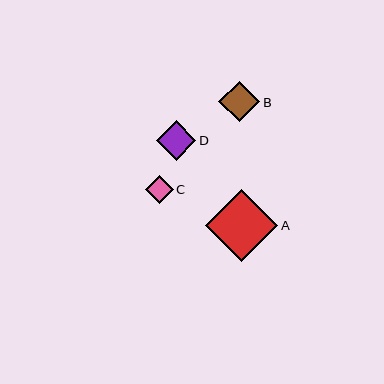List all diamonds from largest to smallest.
From largest to smallest: A, B, D, C.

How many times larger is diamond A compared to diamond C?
Diamond A is approximately 2.6 times the size of diamond C.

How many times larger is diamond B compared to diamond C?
Diamond B is approximately 1.5 times the size of diamond C.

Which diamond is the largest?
Diamond A is the largest with a size of approximately 73 pixels.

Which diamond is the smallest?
Diamond C is the smallest with a size of approximately 28 pixels.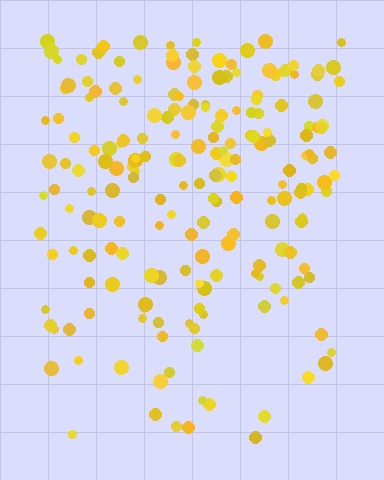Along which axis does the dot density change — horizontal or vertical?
Vertical.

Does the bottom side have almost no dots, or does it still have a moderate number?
Still a moderate number, just noticeably fewer than the top.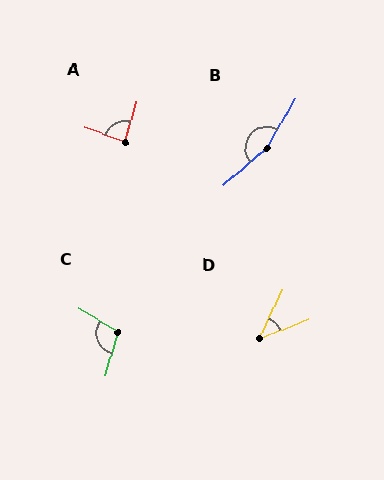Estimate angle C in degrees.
Approximately 106 degrees.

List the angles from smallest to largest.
D (43°), A (86°), C (106°), B (162°).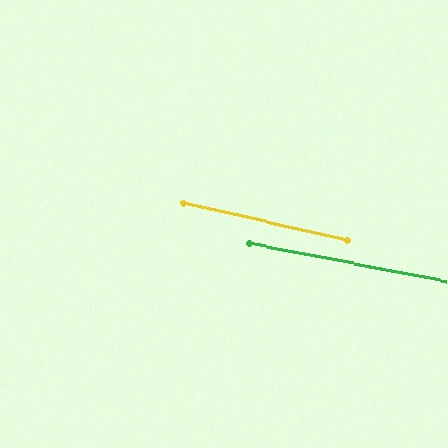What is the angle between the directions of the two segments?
Approximately 2 degrees.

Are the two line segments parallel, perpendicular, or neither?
Parallel — their directions differ by only 1.9°.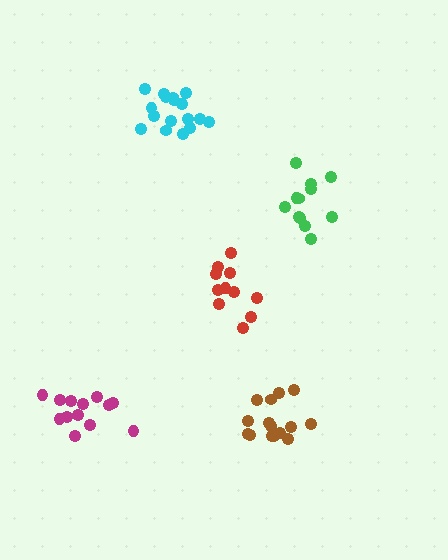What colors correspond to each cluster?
The clusters are colored: red, cyan, magenta, brown, green.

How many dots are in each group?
Group 1: 11 dots, Group 2: 17 dots, Group 3: 13 dots, Group 4: 15 dots, Group 5: 12 dots (68 total).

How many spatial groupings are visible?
There are 5 spatial groupings.